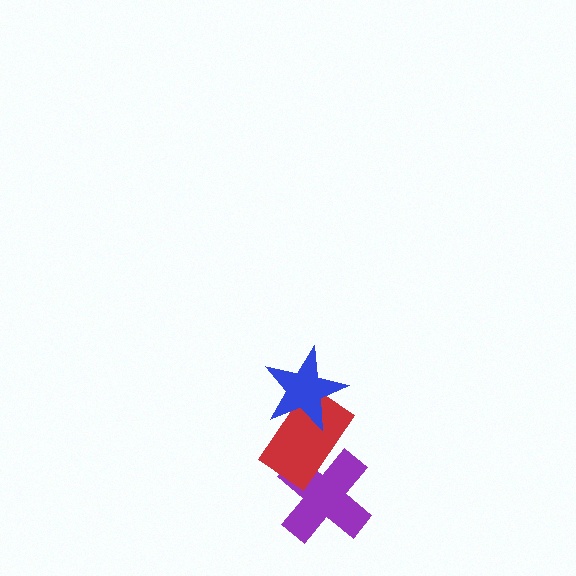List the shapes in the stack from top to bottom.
From top to bottom: the blue star, the red rectangle, the purple cross.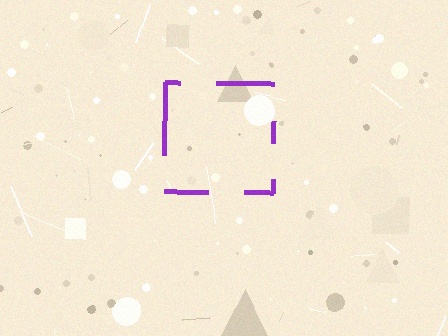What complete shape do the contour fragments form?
The contour fragments form a square.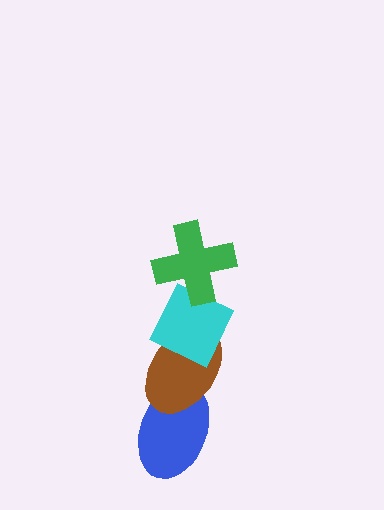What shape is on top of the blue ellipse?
The brown ellipse is on top of the blue ellipse.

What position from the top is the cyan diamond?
The cyan diamond is 2nd from the top.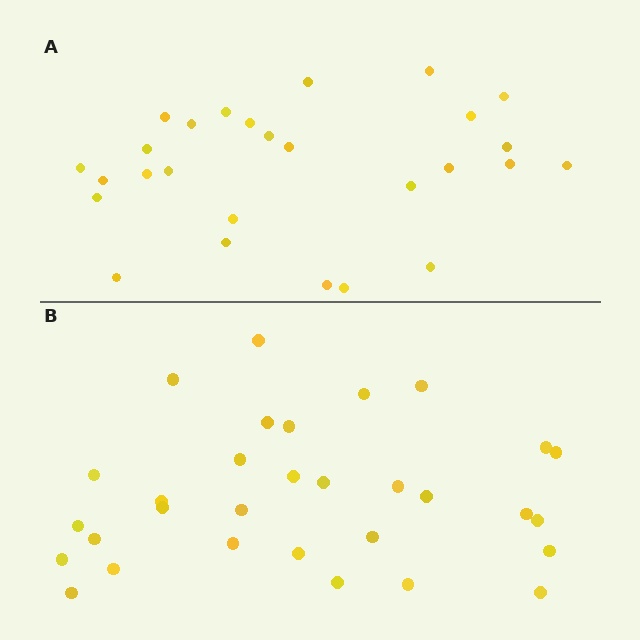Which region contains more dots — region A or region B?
Region B (the bottom region) has more dots.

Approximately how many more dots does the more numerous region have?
Region B has about 4 more dots than region A.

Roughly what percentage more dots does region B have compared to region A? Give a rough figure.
About 15% more.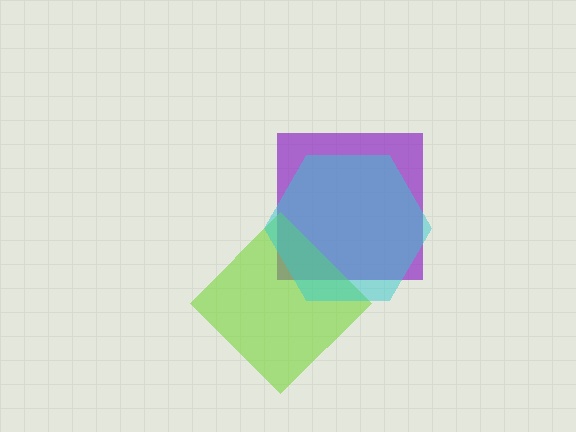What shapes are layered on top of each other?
The layered shapes are: a purple square, a lime diamond, a cyan hexagon.